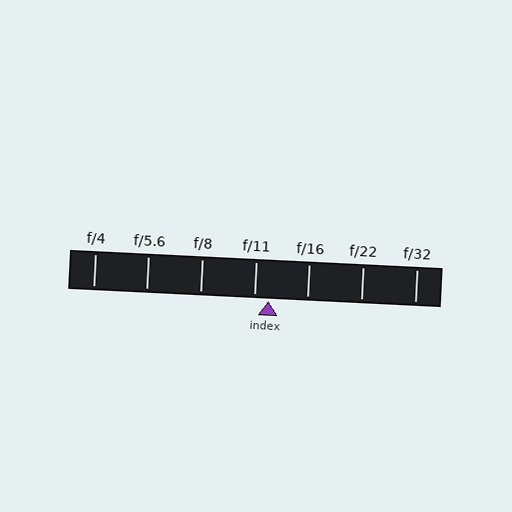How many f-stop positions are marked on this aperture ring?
There are 7 f-stop positions marked.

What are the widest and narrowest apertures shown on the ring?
The widest aperture shown is f/4 and the narrowest is f/32.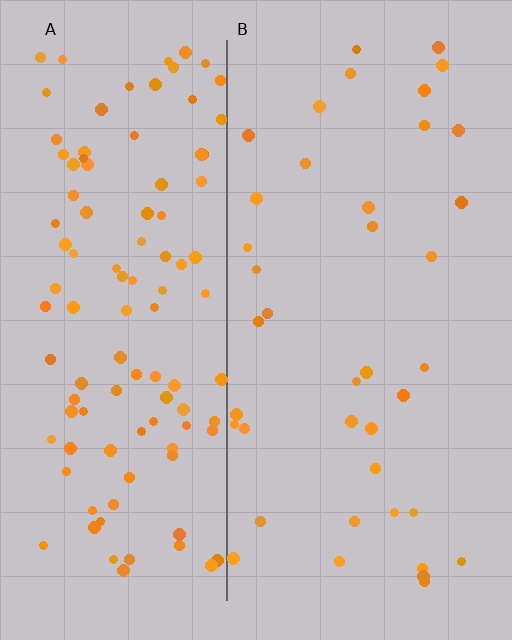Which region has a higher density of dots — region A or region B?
A (the left).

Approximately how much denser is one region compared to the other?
Approximately 2.8× — region A over region B.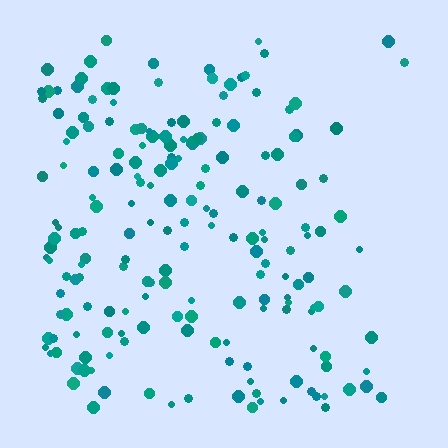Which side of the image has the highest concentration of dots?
The left.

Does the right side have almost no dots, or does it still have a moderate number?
Still a moderate number, just noticeably fewer than the left.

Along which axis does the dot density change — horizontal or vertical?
Horizontal.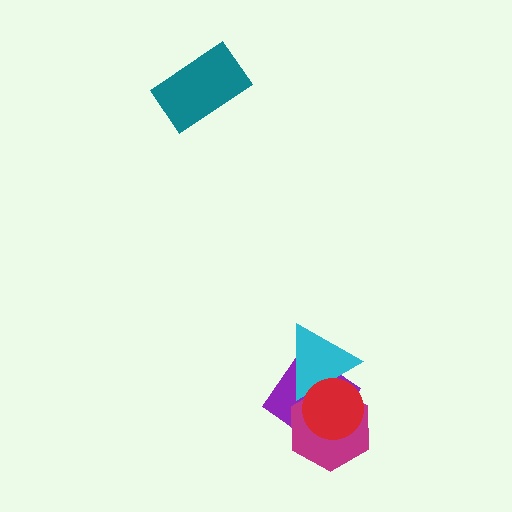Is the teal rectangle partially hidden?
No, no other shape covers it.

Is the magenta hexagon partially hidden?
Yes, it is partially covered by another shape.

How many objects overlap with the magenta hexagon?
3 objects overlap with the magenta hexagon.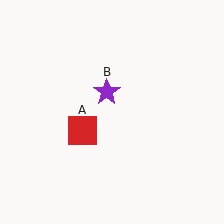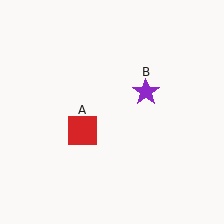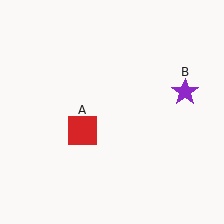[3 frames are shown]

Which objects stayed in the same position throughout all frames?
Red square (object A) remained stationary.